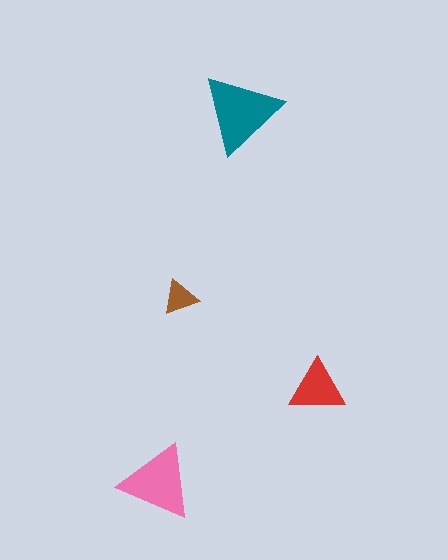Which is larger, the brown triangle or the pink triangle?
The pink one.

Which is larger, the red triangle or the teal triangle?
The teal one.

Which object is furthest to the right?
The red triangle is rightmost.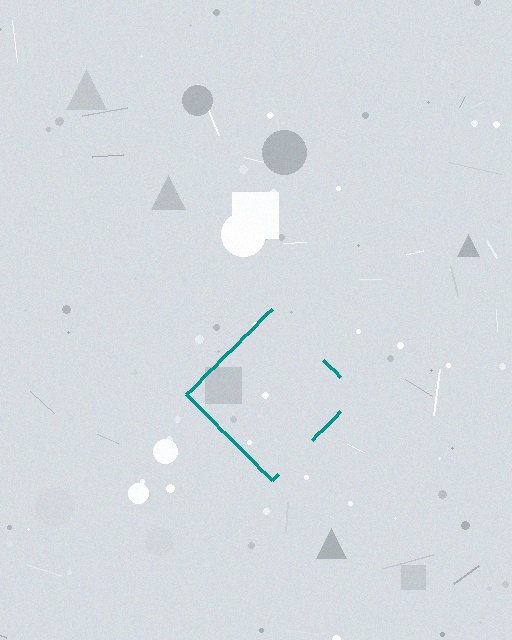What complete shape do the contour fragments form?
The contour fragments form a diamond.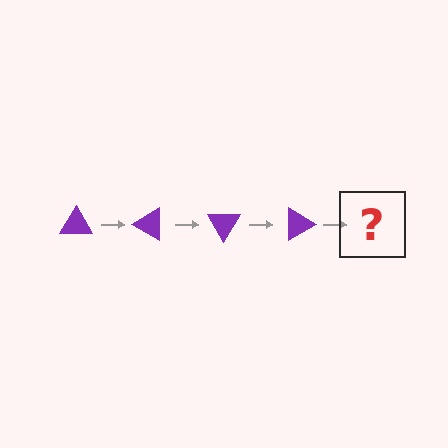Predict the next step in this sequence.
The next step is a purple triangle rotated 120 degrees.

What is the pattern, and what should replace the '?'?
The pattern is that the triangle rotates 30 degrees each step. The '?' should be a purple triangle rotated 120 degrees.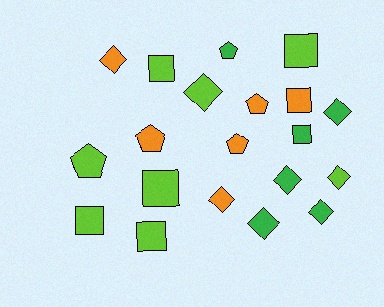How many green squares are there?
There is 1 green square.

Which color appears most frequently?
Lime, with 8 objects.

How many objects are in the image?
There are 20 objects.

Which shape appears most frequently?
Diamond, with 8 objects.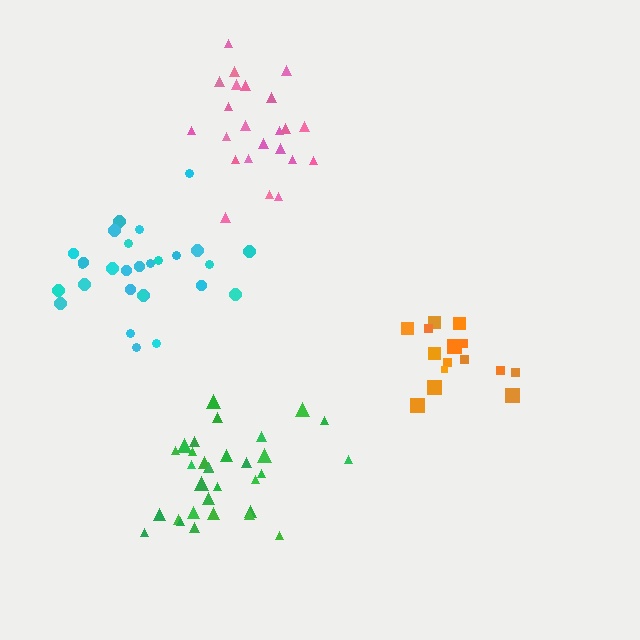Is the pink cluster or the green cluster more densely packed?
Pink.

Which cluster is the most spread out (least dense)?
Cyan.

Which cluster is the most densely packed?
Pink.